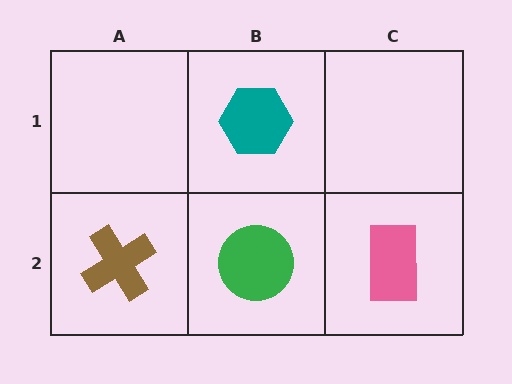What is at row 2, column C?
A pink rectangle.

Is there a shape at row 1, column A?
No, that cell is empty.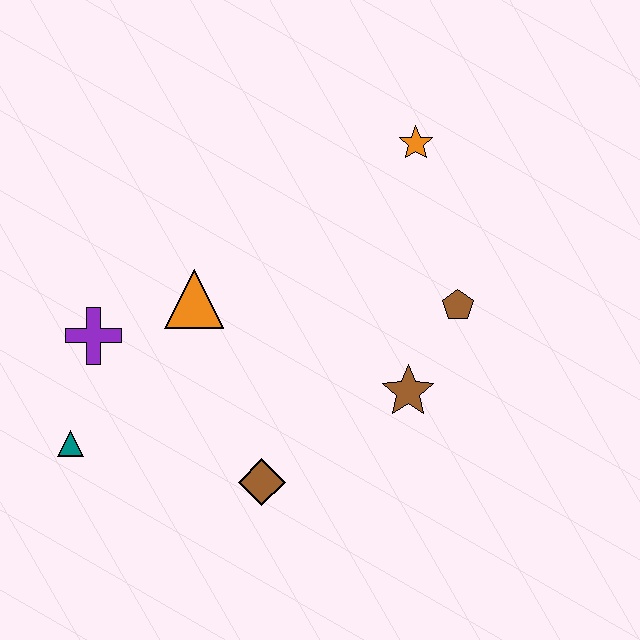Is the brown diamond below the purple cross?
Yes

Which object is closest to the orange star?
The brown pentagon is closest to the orange star.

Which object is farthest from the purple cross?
The orange star is farthest from the purple cross.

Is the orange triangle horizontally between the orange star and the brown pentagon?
No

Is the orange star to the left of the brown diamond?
No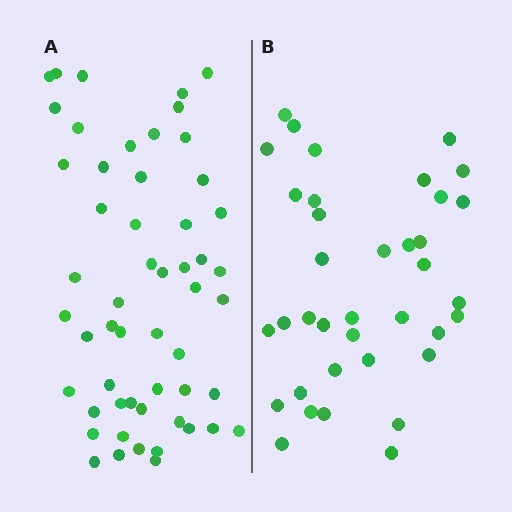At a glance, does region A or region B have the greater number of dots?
Region A (the left region) has more dots.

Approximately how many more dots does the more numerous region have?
Region A has approximately 15 more dots than region B.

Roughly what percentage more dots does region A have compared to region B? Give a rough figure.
About 45% more.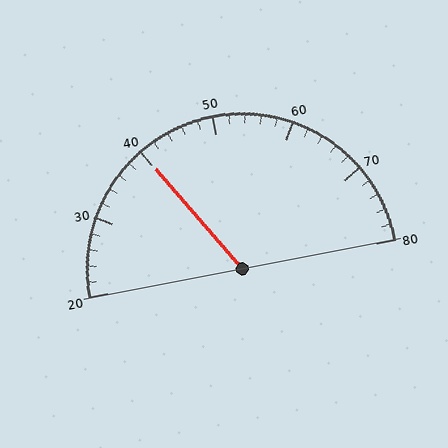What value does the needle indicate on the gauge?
The needle indicates approximately 40.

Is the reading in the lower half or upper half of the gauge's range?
The reading is in the lower half of the range (20 to 80).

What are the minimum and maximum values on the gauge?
The gauge ranges from 20 to 80.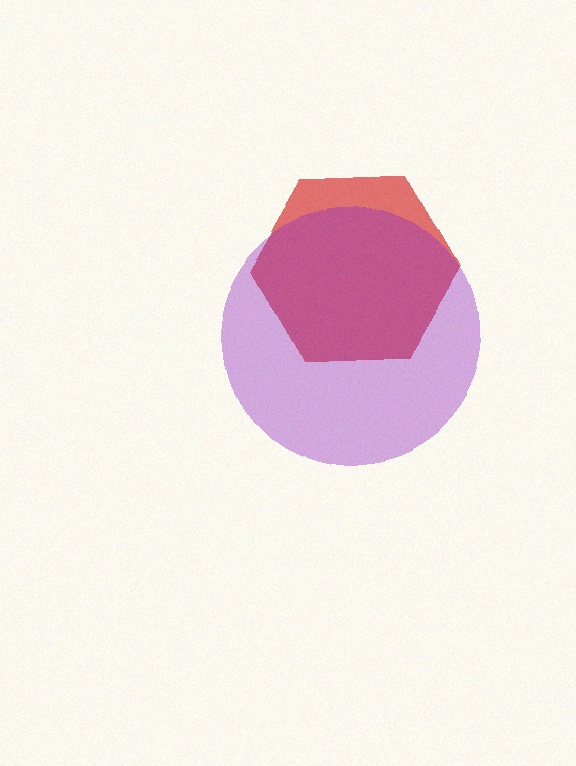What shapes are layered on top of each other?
The layered shapes are: a red hexagon, a purple circle.